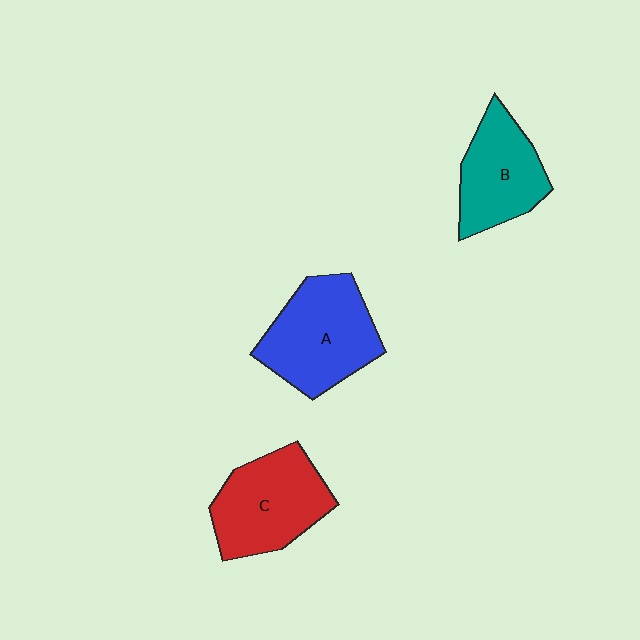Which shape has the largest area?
Shape A (blue).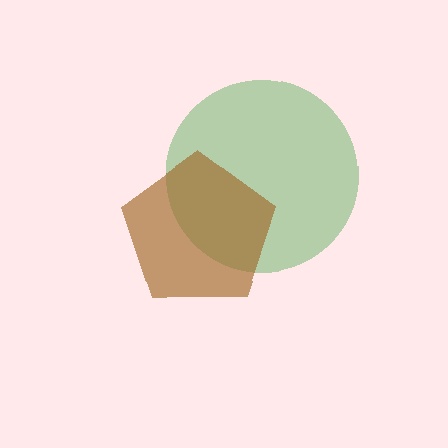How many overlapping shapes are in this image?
There are 2 overlapping shapes in the image.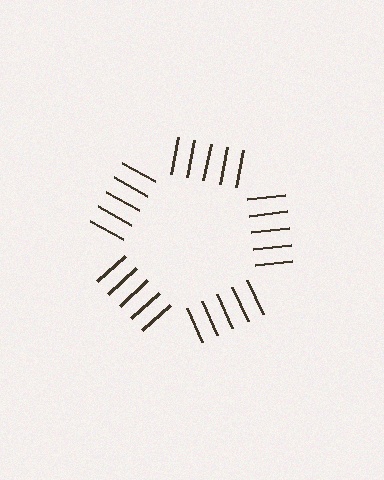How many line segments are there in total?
25 — 5 along each of the 5 edges.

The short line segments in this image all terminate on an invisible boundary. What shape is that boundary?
An illusory pentagon — the line segments terminate on its edges but no continuous stroke is drawn.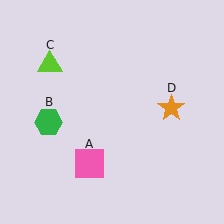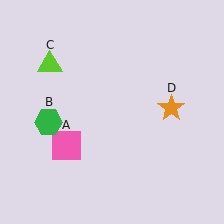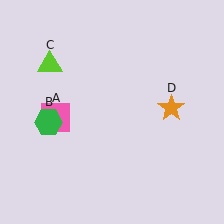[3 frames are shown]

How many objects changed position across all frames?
1 object changed position: pink square (object A).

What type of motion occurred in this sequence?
The pink square (object A) rotated clockwise around the center of the scene.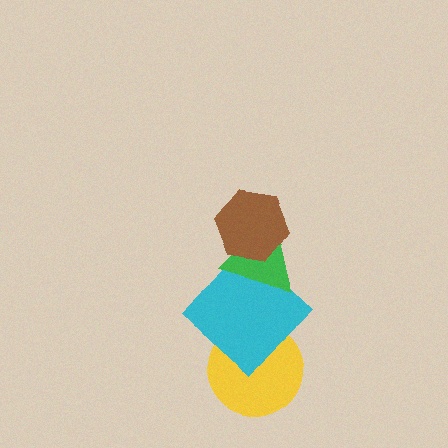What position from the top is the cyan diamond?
The cyan diamond is 3rd from the top.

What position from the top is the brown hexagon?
The brown hexagon is 1st from the top.